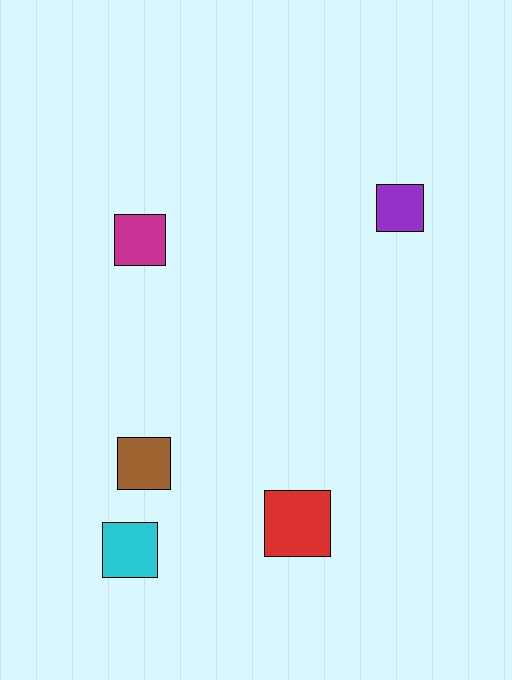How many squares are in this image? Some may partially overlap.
There are 5 squares.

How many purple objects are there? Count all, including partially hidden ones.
There is 1 purple object.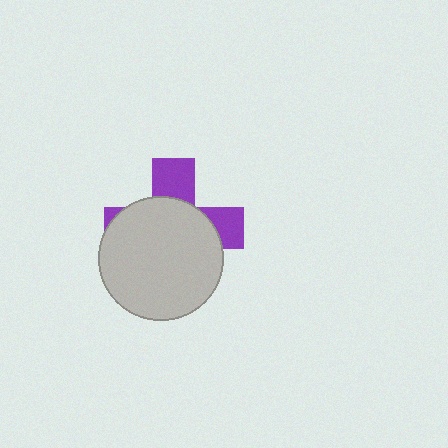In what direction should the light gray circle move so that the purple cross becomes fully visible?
The light gray circle should move down. That is the shortest direction to clear the overlap and leave the purple cross fully visible.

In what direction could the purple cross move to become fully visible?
The purple cross could move up. That would shift it out from behind the light gray circle entirely.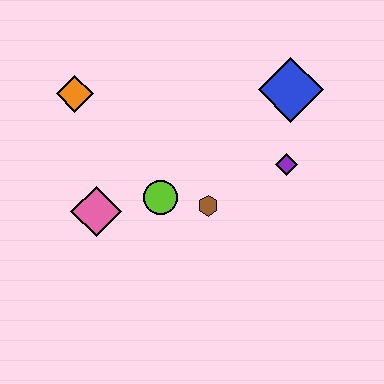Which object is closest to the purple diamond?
The blue diamond is closest to the purple diamond.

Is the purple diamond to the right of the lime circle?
Yes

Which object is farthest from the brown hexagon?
The orange diamond is farthest from the brown hexagon.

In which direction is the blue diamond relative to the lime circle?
The blue diamond is to the right of the lime circle.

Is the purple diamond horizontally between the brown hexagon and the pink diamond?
No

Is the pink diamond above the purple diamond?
No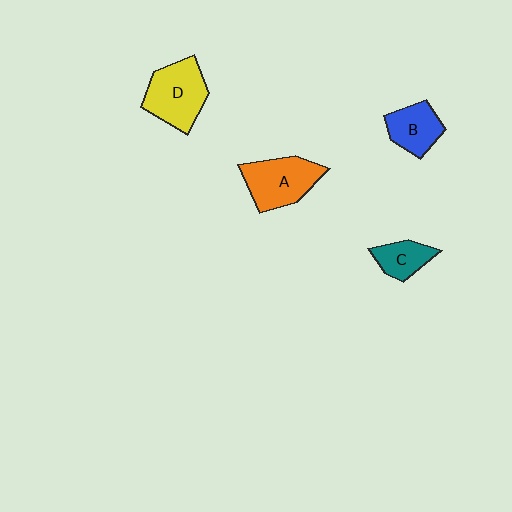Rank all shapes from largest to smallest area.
From largest to smallest: D (yellow), A (orange), B (blue), C (teal).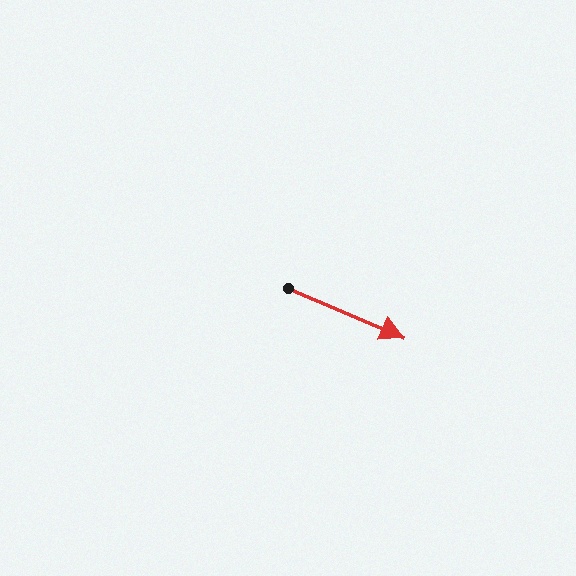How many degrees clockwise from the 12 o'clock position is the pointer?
Approximately 113 degrees.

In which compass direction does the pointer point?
Southeast.